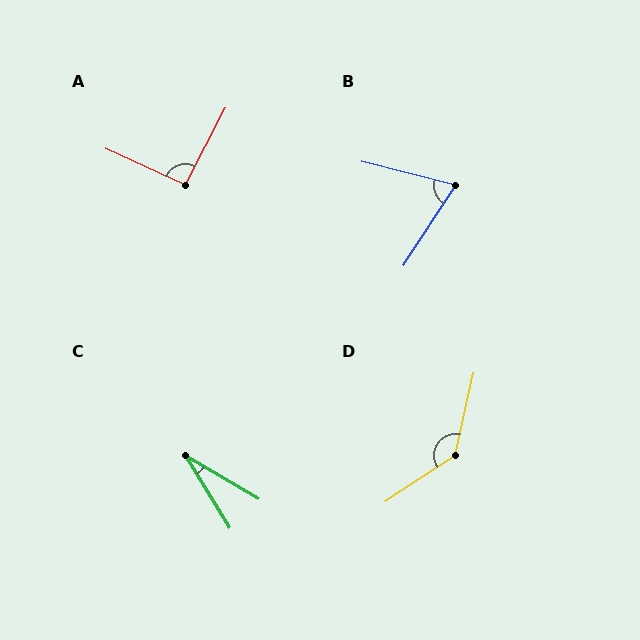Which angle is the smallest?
C, at approximately 28 degrees.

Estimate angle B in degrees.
Approximately 71 degrees.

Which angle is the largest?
D, at approximately 137 degrees.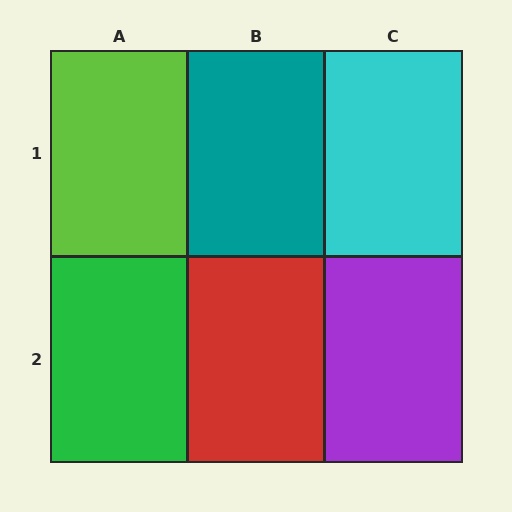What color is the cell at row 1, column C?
Cyan.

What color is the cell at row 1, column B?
Teal.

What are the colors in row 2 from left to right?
Green, red, purple.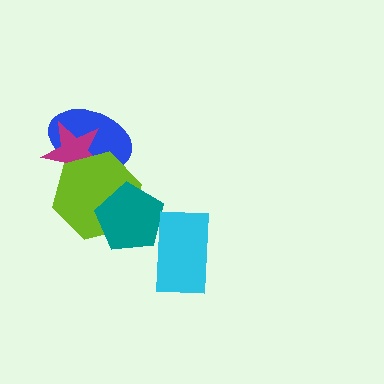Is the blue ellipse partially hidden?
Yes, it is partially covered by another shape.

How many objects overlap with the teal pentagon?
2 objects overlap with the teal pentagon.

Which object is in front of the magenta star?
The lime hexagon is in front of the magenta star.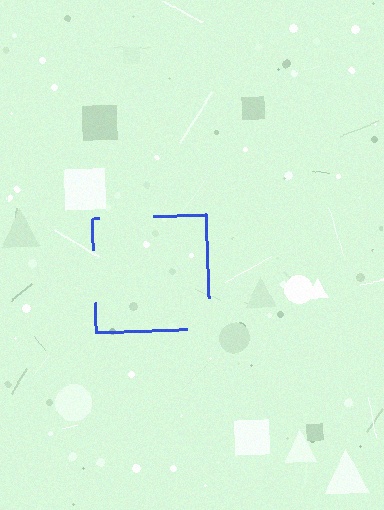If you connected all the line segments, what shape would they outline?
They would outline a square.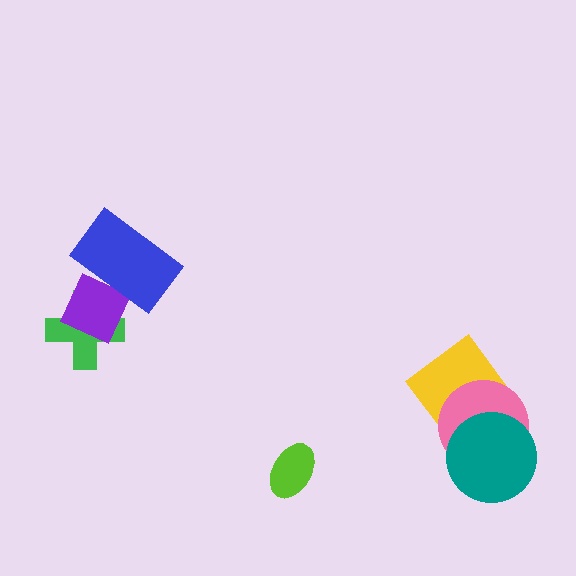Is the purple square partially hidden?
Yes, it is partially covered by another shape.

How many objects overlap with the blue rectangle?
1 object overlaps with the blue rectangle.